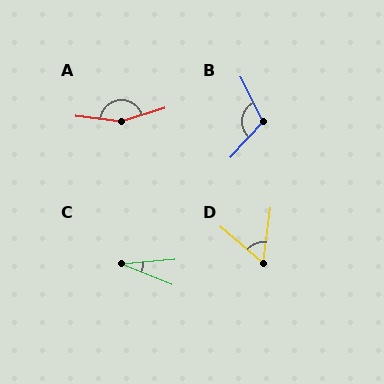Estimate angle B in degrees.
Approximately 110 degrees.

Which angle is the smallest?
C, at approximately 27 degrees.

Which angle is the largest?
A, at approximately 156 degrees.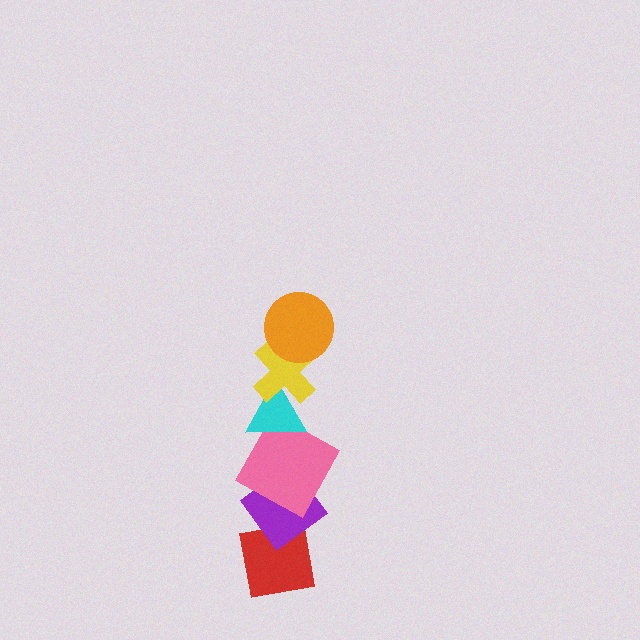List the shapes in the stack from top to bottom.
From top to bottom: the orange circle, the yellow cross, the cyan triangle, the pink square, the purple diamond, the red square.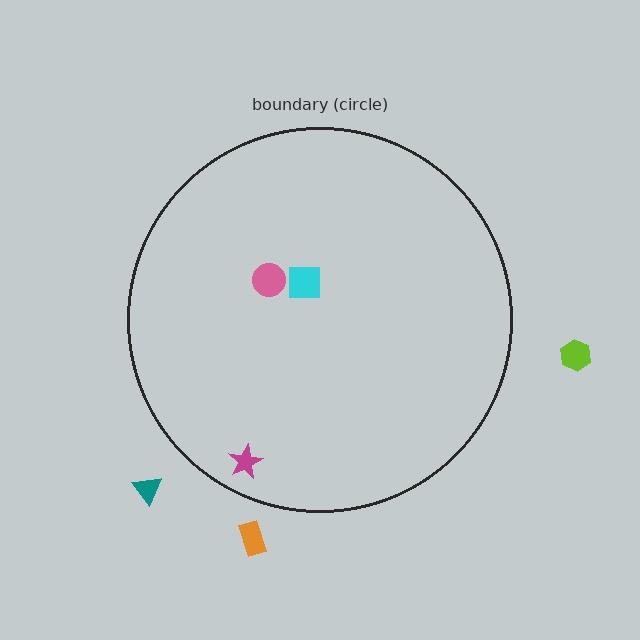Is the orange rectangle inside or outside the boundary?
Outside.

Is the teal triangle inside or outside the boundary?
Outside.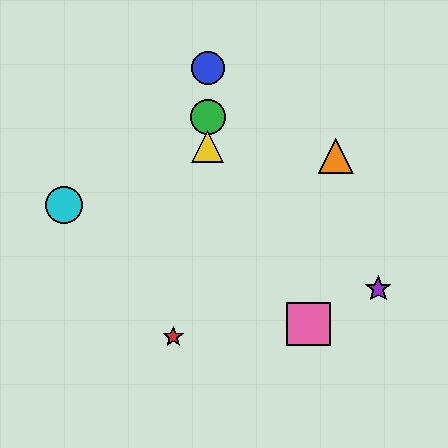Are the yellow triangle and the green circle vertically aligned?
Yes, both are at x≈208.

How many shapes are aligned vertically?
3 shapes (the blue circle, the green circle, the yellow triangle) are aligned vertically.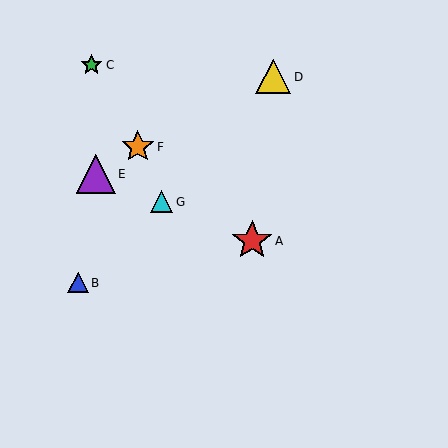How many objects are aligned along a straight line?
3 objects (A, E, G) are aligned along a straight line.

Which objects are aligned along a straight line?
Objects A, E, G are aligned along a straight line.